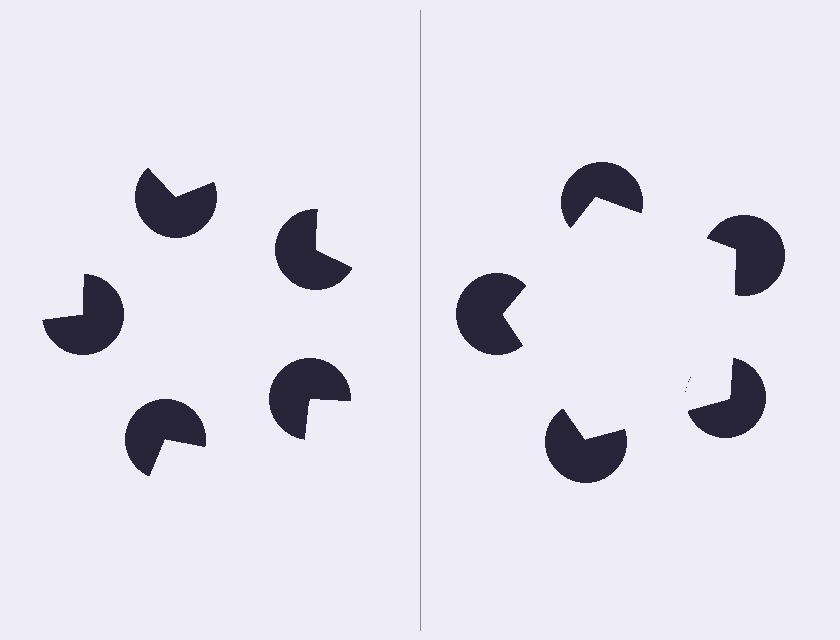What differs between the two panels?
The pac-man discs are positioned identically on both sides; only the wedge orientations differ. On the right they align to a pentagon; on the left they are misaligned.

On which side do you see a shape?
An illusory pentagon appears on the right side. On the left side the wedge cuts are rotated, so no coherent shape forms.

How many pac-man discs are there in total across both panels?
10 — 5 on each side.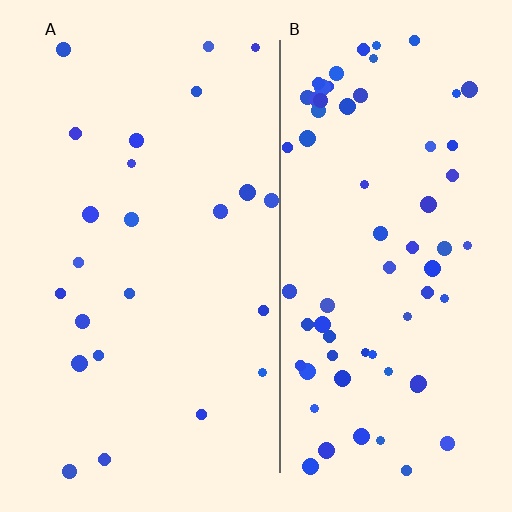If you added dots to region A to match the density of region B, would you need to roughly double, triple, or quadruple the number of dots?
Approximately triple.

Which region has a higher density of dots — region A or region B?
B (the right).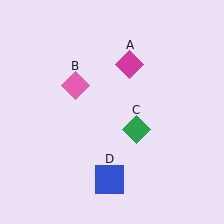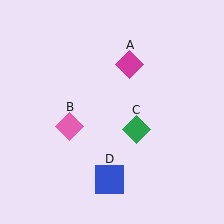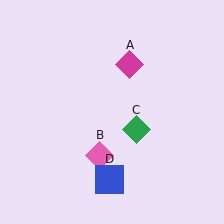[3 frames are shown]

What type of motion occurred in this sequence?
The pink diamond (object B) rotated counterclockwise around the center of the scene.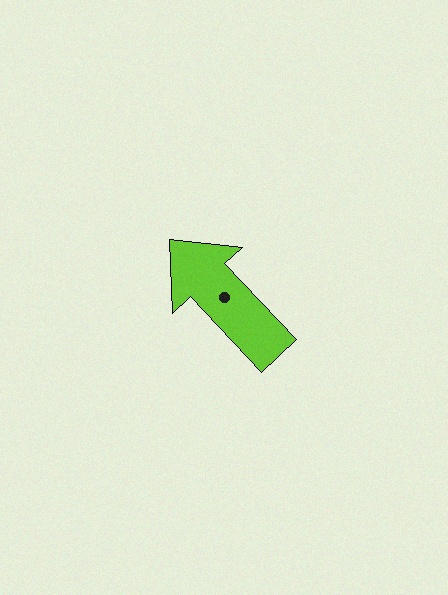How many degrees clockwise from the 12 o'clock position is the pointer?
Approximately 317 degrees.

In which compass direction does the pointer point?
Northwest.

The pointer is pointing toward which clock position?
Roughly 11 o'clock.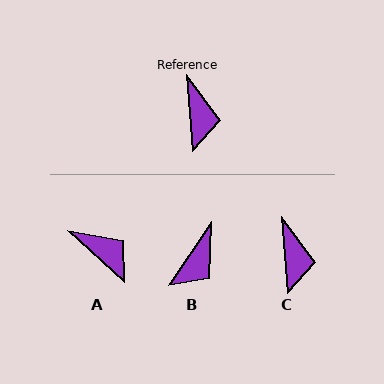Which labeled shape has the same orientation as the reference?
C.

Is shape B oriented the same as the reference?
No, it is off by about 38 degrees.